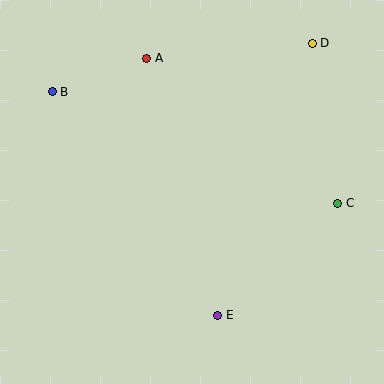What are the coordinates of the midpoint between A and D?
The midpoint between A and D is at (230, 51).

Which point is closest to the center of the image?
Point E at (218, 315) is closest to the center.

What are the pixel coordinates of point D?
Point D is at (312, 43).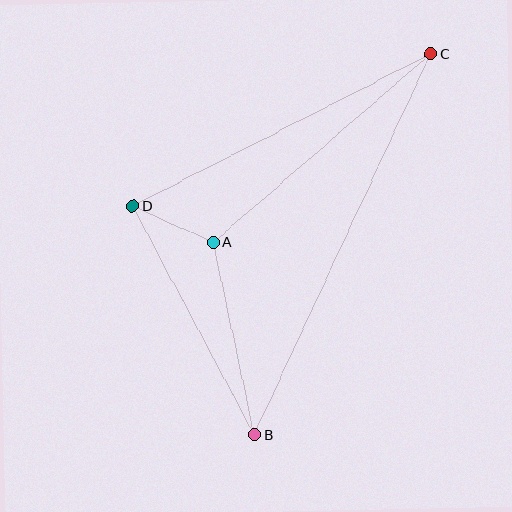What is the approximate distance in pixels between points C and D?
The distance between C and D is approximately 335 pixels.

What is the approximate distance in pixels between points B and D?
The distance between B and D is approximately 259 pixels.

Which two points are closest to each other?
Points A and D are closest to each other.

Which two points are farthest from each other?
Points B and C are farthest from each other.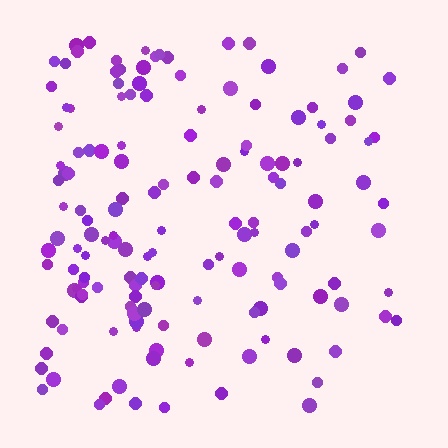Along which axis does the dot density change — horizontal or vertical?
Horizontal.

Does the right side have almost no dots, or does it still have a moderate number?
Still a moderate number, just noticeably fewer than the left.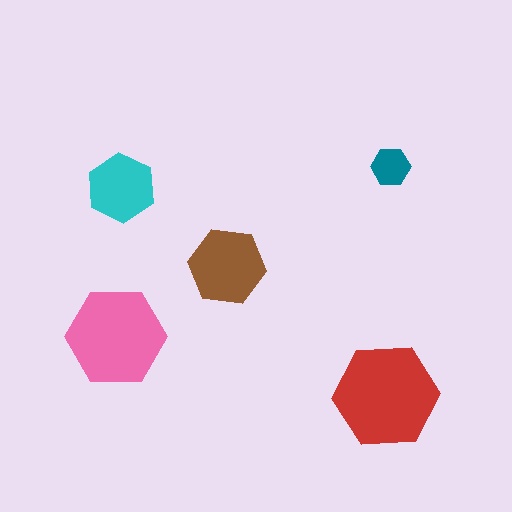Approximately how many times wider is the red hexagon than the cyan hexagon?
About 1.5 times wider.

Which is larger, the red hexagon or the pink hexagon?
The red one.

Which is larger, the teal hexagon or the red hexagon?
The red one.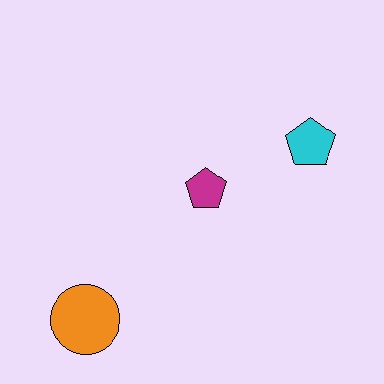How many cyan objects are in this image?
There is 1 cyan object.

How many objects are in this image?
There are 3 objects.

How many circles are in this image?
There is 1 circle.